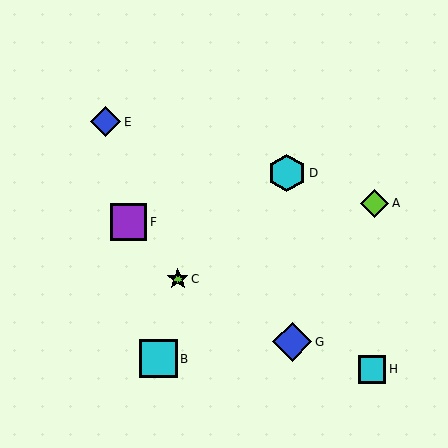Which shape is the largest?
The blue diamond (labeled G) is the largest.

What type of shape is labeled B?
Shape B is a cyan square.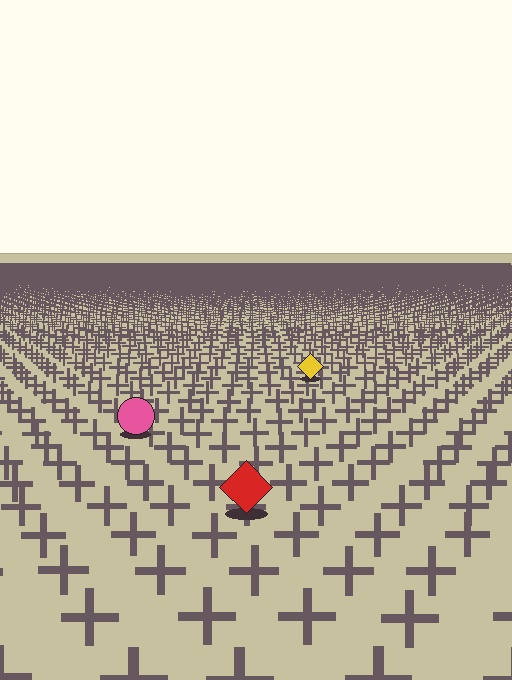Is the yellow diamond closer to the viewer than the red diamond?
No. The red diamond is closer — you can tell from the texture gradient: the ground texture is coarser near it.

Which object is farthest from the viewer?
The yellow diamond is farthest from the viewer. It appears smaller and the ground texture around it is denser.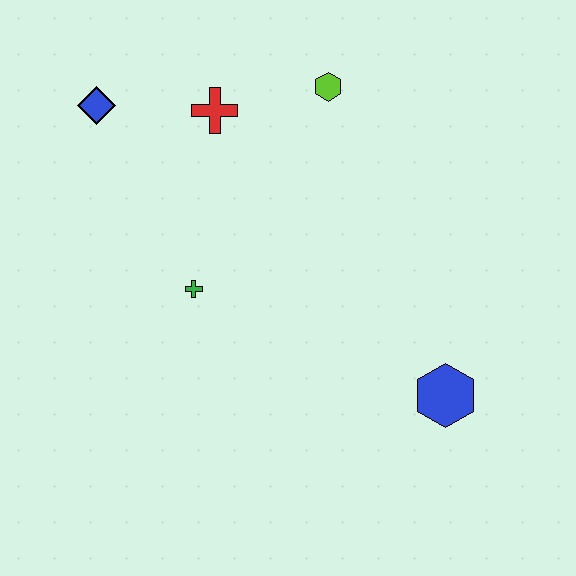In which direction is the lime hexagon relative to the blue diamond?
The lime hexagon is to the right of the blue diamond.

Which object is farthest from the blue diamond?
The blue hexagon is farthest from the blue diamond.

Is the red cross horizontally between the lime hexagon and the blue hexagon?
No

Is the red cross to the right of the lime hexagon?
No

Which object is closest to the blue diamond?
The red cross is closest to the blue diamond.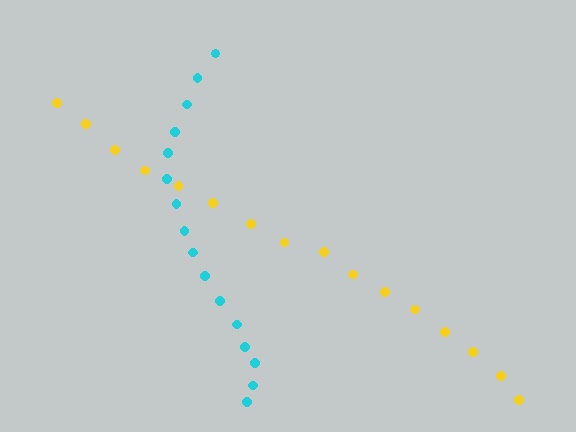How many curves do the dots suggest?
There are 2 distinct paths.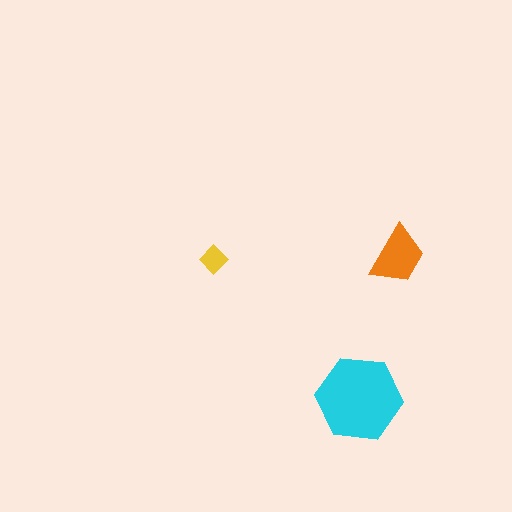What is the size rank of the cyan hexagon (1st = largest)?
1st.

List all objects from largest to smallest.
The cyan hexagon, the orange trapezoid, the yellow diamond.